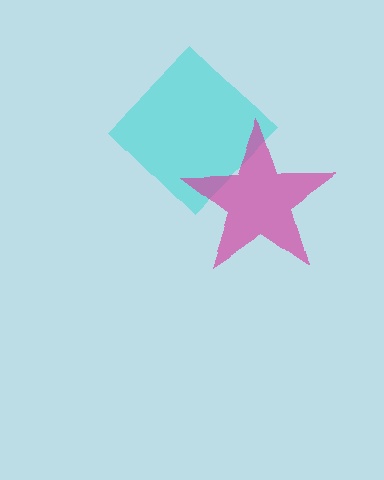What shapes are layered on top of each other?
The layered shapes are: a cyan diamond, a magenta star.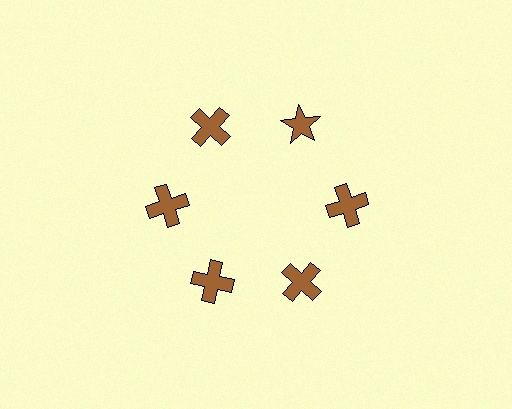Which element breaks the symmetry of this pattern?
The brown star at roughly the 1 o'clock position breaks the symmetry. All other shapes are brown crosses.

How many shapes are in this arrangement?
There are 6 shapes arranged in a ring pattern.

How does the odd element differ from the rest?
It has a different shape: star instead of cross.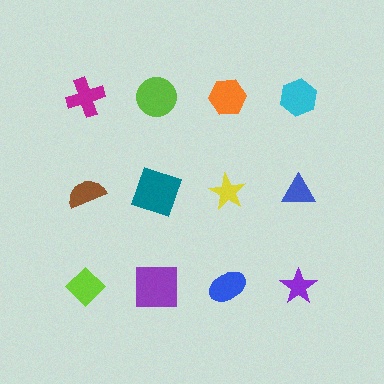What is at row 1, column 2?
A lime circle.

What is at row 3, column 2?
A purple square.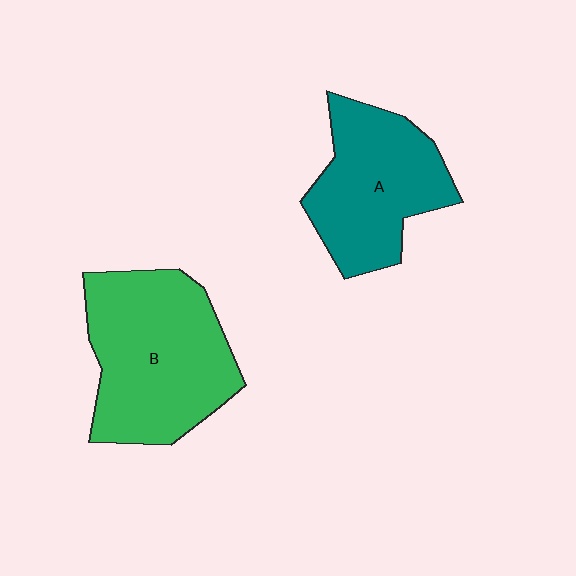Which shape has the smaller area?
Shape A (teal).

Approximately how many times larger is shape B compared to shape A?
Approximately 1.3 times.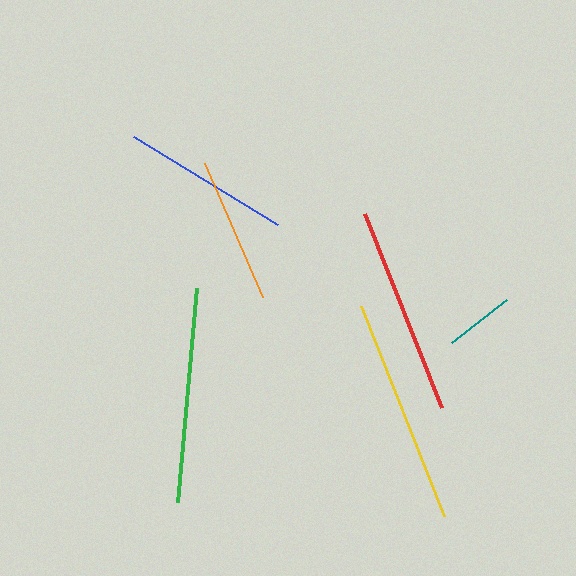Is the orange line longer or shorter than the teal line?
The orange line is longer than the teal line.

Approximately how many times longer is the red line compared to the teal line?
The red line is approximately 3.0 times the length of the teal line.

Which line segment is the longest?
The yellow line is the longest at approximately 226 pixels.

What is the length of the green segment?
The green segment is approximately 215 pixels long.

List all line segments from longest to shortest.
From longest to shortest: yellow, green, red, blue, orange, teal.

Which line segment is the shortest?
The teal line is the shortest at approximately 70 pixels.